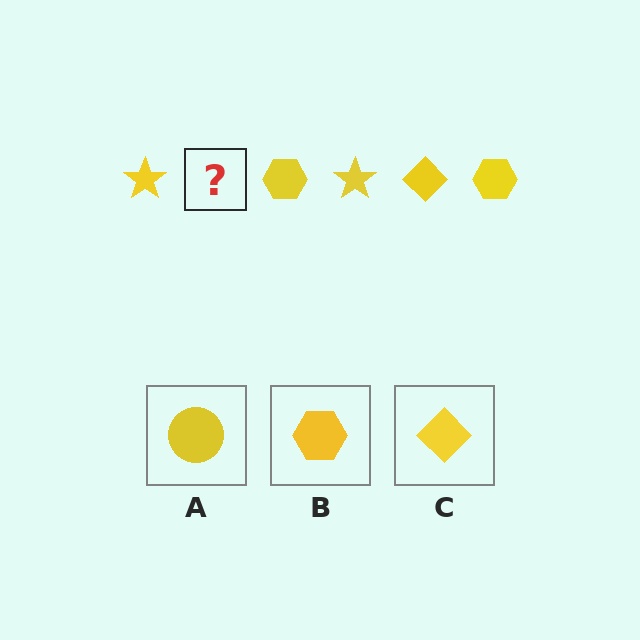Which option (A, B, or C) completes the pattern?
C.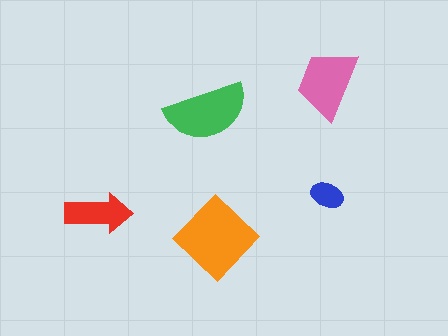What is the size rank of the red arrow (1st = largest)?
4th.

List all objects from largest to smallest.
The orange diamond, the green semicircle, the pink trapezoid, the red arrow, the blue ellipse.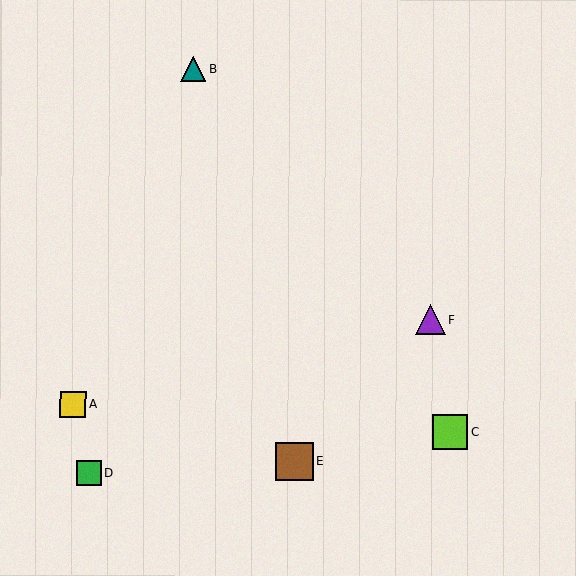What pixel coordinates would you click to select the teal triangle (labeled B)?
Click at (193, 69) to select the teal triangle B.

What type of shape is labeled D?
Shape D is a green square.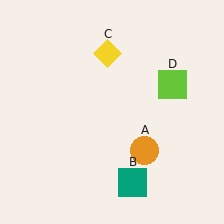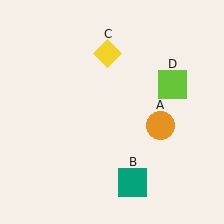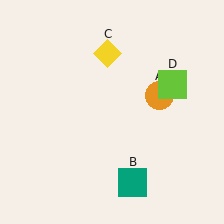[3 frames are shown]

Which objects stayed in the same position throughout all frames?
Teal square (object B) and yellow diamond (object C) and lime square (object D) remained stationary.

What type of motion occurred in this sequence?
The orange circle (object A) rotated counterclockwise around the center of the scene.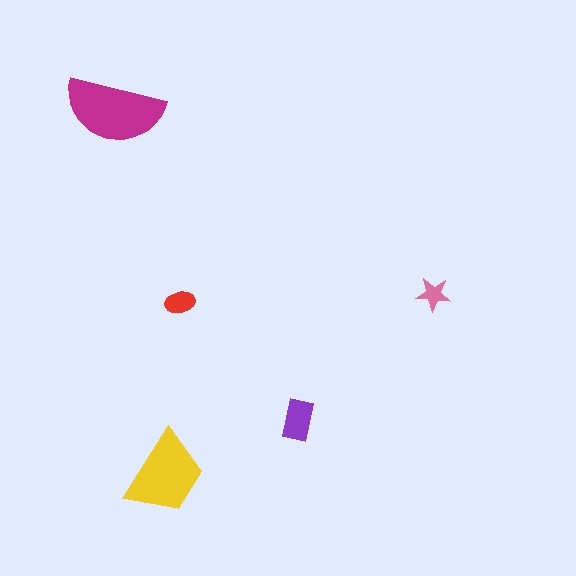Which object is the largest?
The magenta semicircle.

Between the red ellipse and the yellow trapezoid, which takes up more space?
The yellow trapezoid.